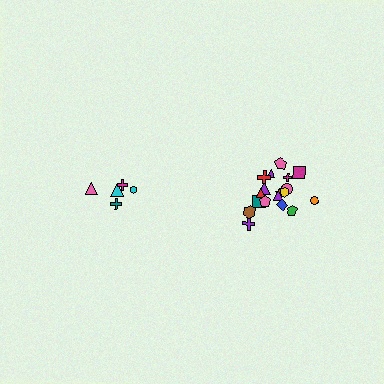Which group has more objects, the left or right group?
The right group.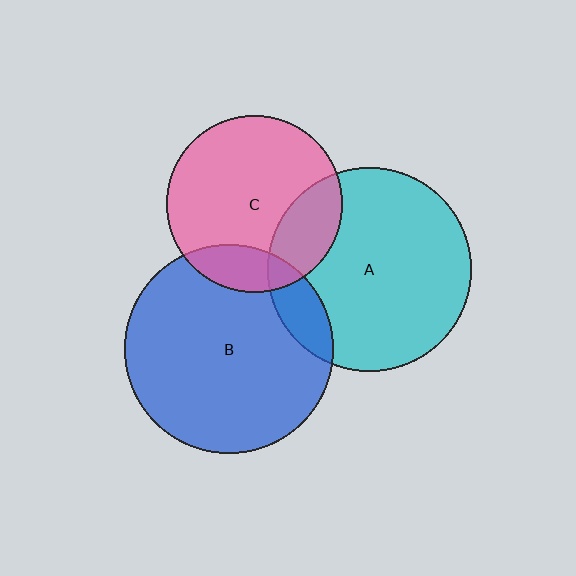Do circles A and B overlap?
Yes.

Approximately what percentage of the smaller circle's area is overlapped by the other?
Approximately 10%.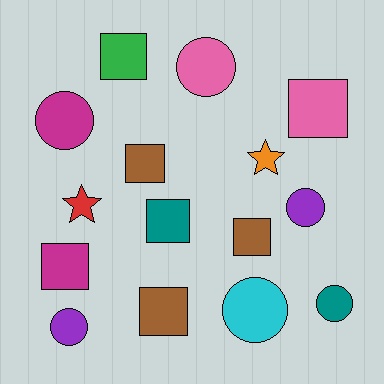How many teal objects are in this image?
There are 2 teal objects.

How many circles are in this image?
There are 6 circles.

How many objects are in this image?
There are 15 objects.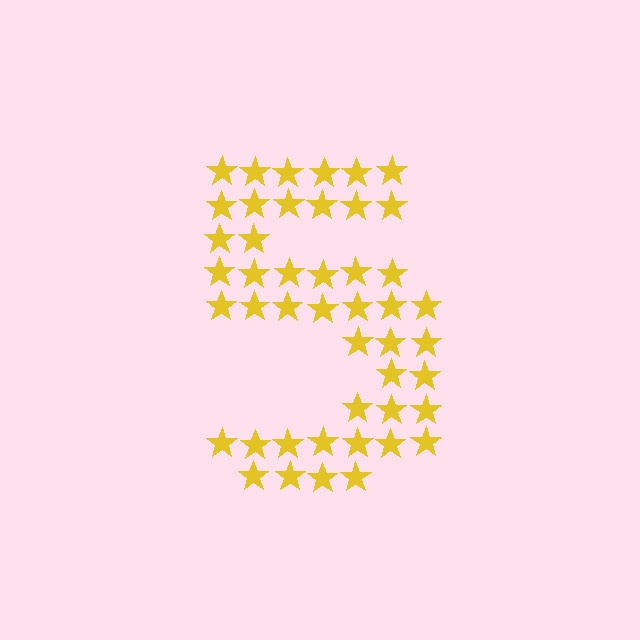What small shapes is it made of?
It is made of small stars.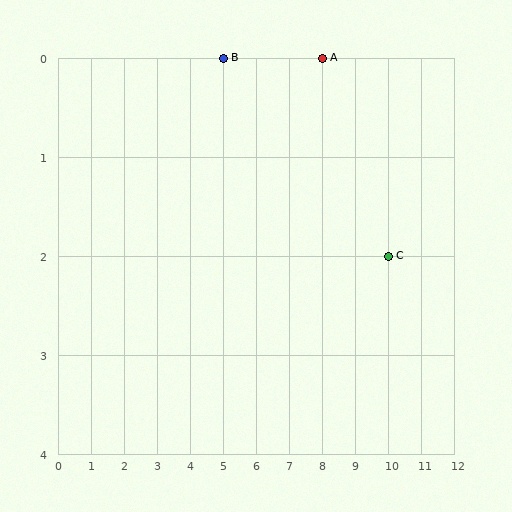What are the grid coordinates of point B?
Point B is at grid coordinates (5, 0).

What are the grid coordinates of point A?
Point A is at grid coordinates (8, 0).